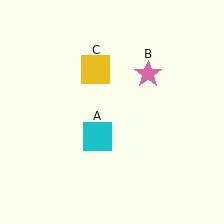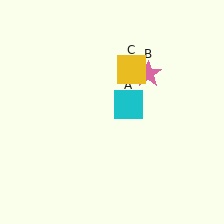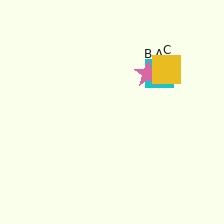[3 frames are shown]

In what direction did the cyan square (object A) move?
The cyan square (object A) moved up and to the right.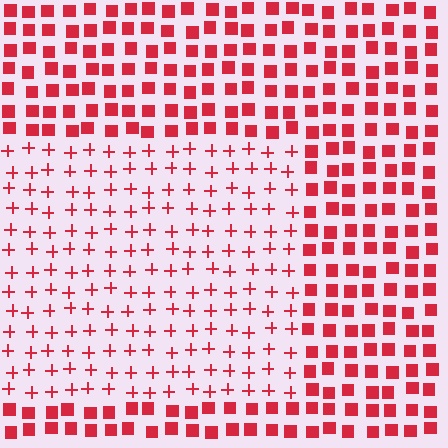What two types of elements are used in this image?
The image uses plus signs inside the rectangle region and squares outside it.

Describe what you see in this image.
The image is filled with small red elements arranged in a uniform grid. A rectangle-shaped region contains plus signs, while the surrounding area contains squares. The boundary is defined purely by the change in element shape.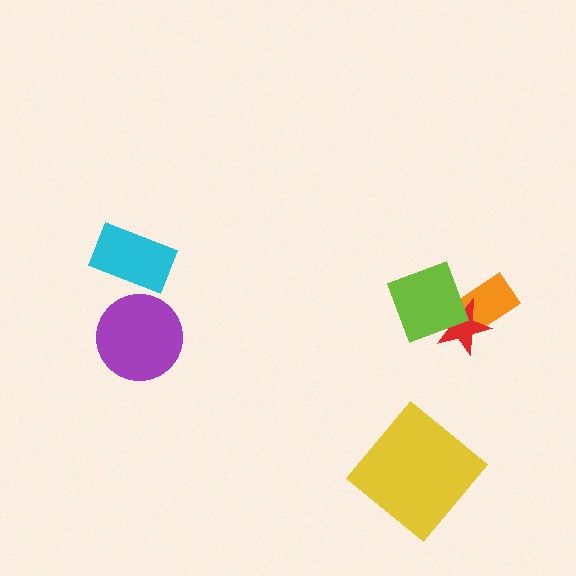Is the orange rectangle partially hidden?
Yes, it is partially covered by another shape.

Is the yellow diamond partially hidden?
No, no other shape covers it.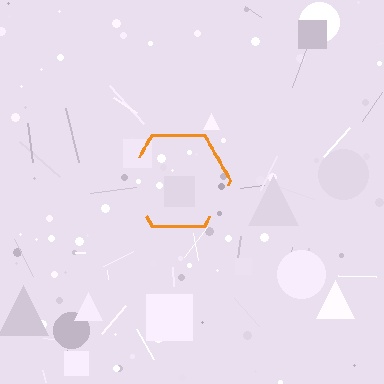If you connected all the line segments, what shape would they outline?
They would outline a hexagon.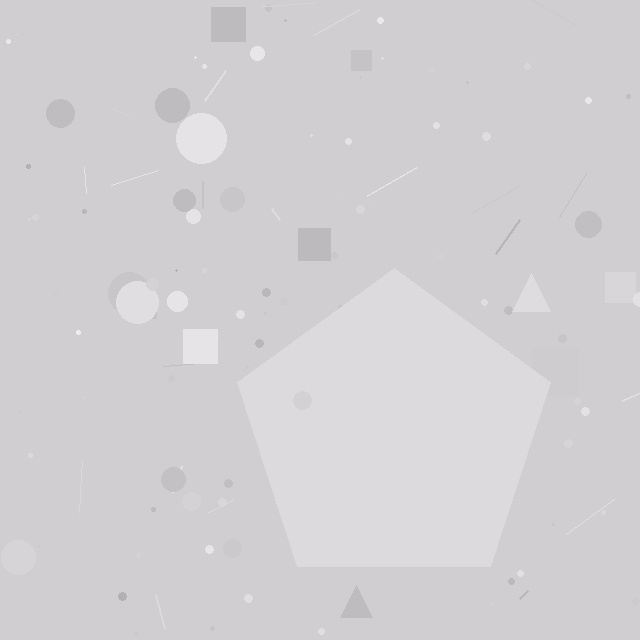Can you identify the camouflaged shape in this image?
The camouflaged shape is a pentagon.